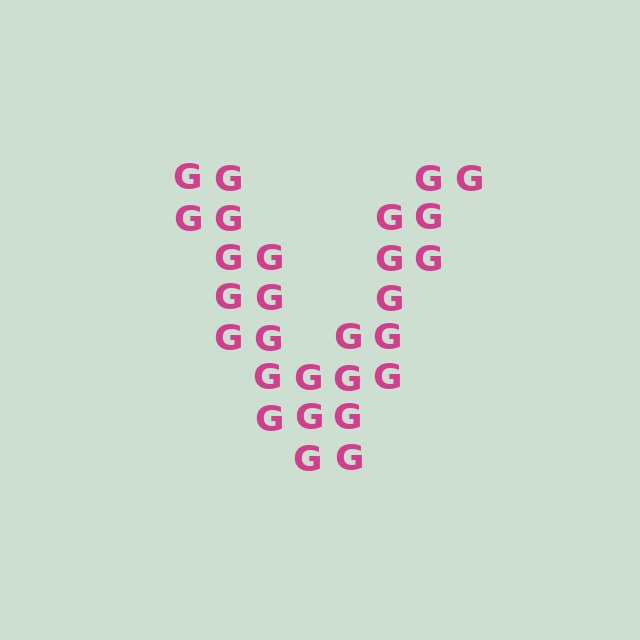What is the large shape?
The large shape is the letter V.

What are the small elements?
The small elements are letter G's.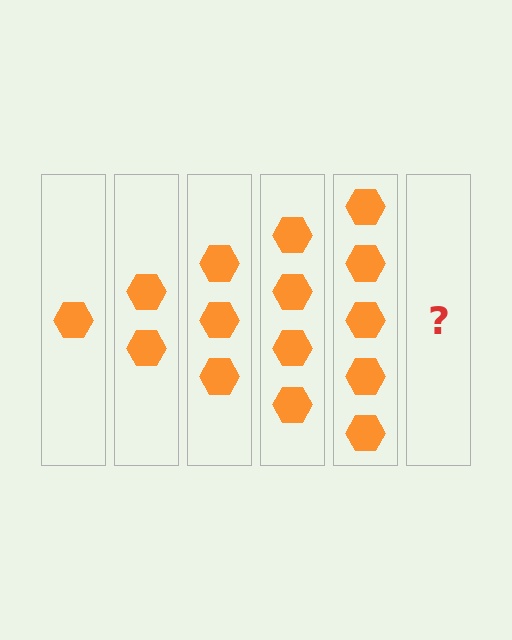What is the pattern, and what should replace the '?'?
The pattern is that each step adds one more hexagon. The '?' should be 6 hexagons.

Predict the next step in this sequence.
The next step is 6 hexagons.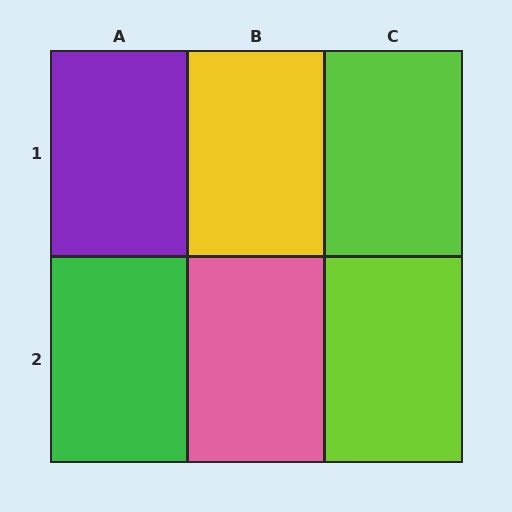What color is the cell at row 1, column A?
Purple.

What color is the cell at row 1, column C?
Lime.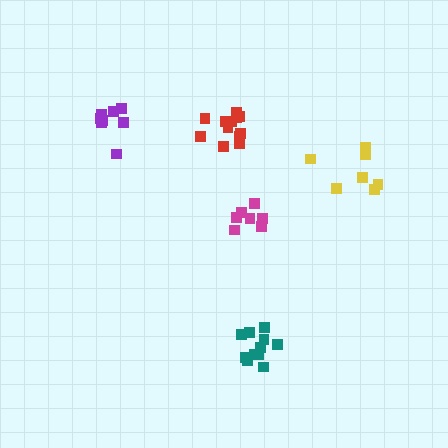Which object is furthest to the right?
The yellow cluster is rightmost.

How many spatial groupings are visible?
There are 5 spatial groupings.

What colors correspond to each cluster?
The clusters are colored: teal, yellow, red, purple, magenta.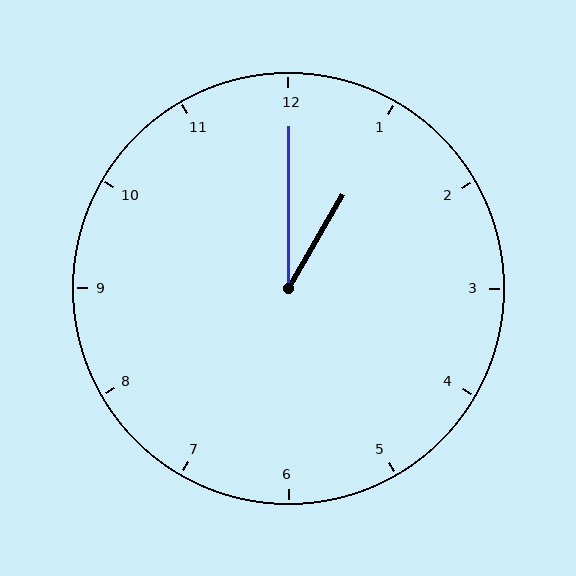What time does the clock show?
1:00.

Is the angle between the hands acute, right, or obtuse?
It is acute.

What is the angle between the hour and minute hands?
Approximately 30 degrees.